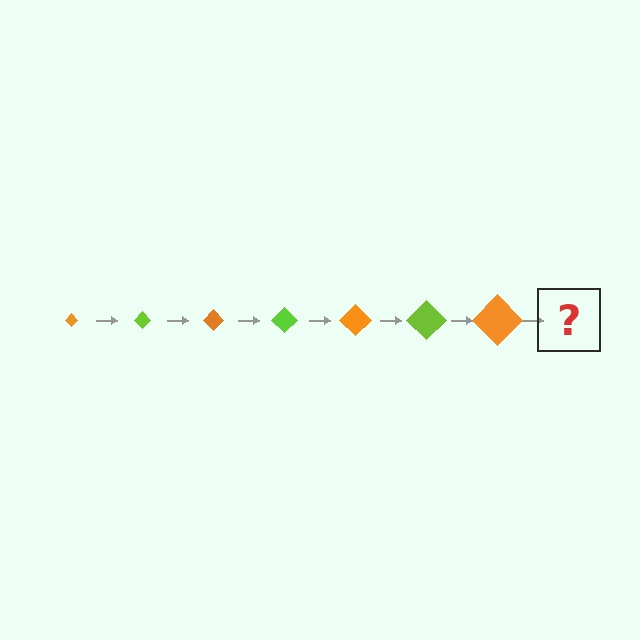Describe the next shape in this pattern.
It should be a lime diamond, larger than the previous one.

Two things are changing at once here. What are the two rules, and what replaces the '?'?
The two rules are that the diamond grows larger each step and the color cycles through orange and lime. The '?' should be a lime diamond, larger than the previous one.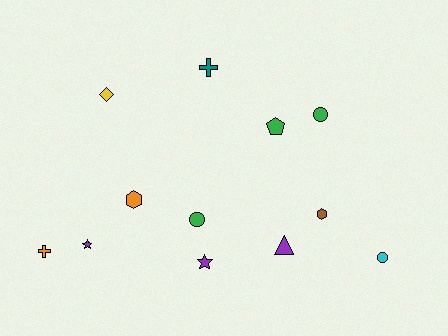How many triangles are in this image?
There is 1 triangle.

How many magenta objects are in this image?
There are no magenta objects.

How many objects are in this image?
There are 12 objects.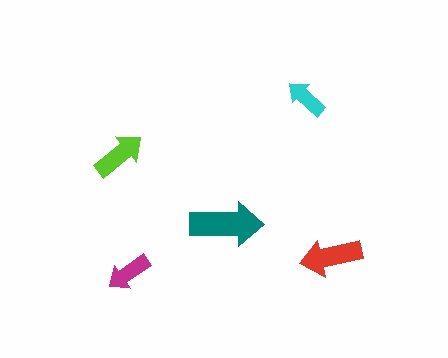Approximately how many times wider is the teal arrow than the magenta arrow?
About 1.5 times wider.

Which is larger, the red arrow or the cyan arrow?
The red one.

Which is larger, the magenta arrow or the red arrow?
The red one.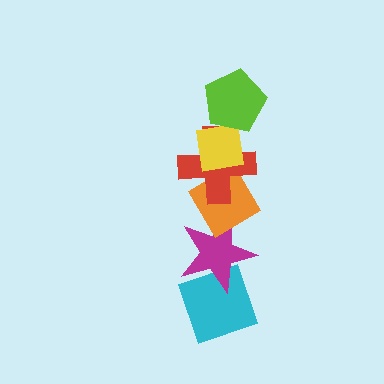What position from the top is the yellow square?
The yellow square is 2nd from the top.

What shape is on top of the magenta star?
The orange diamond is on top of the magenta star.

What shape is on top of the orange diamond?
The red cross is on top of the orange diamond.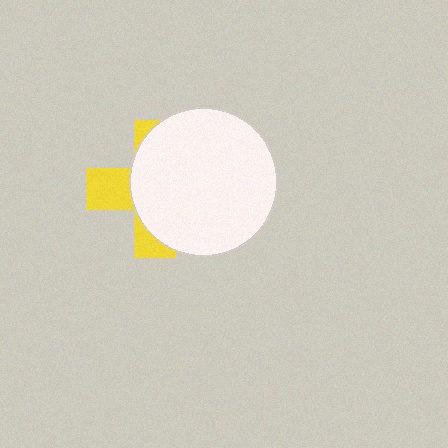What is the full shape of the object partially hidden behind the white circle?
The partially hidden object is a yellow cross.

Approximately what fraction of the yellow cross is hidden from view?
Roughly 67% of the yellow cross is hidden behind the white circle.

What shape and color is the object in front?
The object in front is a white circle.